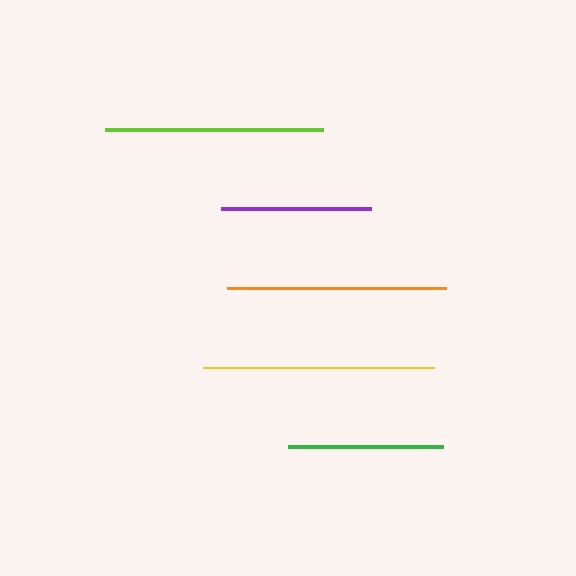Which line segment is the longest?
The yellow line is the longest at approximately 231 pixels.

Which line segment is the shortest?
The purple line is the shortest at approximately 149 pixels.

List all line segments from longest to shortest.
From longest to shortest: yellow, orange, lime, green, purple.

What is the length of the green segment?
The green segment is approximately 155 pixels long.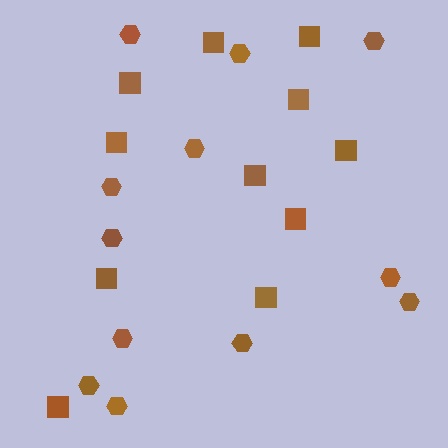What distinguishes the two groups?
There are 2 groups: one group of hexagons (12) and one group of squares (11).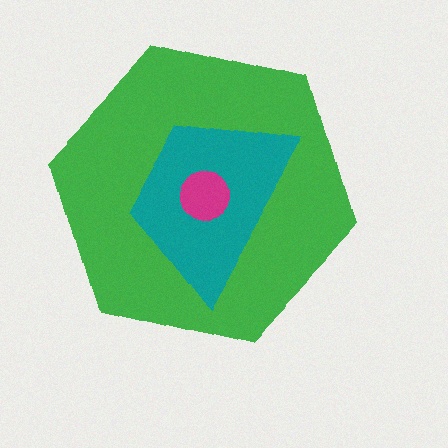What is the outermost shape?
The green hexagon.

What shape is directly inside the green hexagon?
The teal trapezoid.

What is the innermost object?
The magenta circle.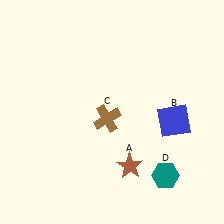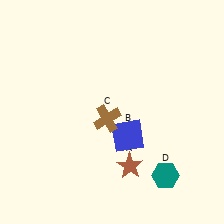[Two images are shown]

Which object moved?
The blue square (B) moved left.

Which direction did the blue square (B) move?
The blue square (B) moved left.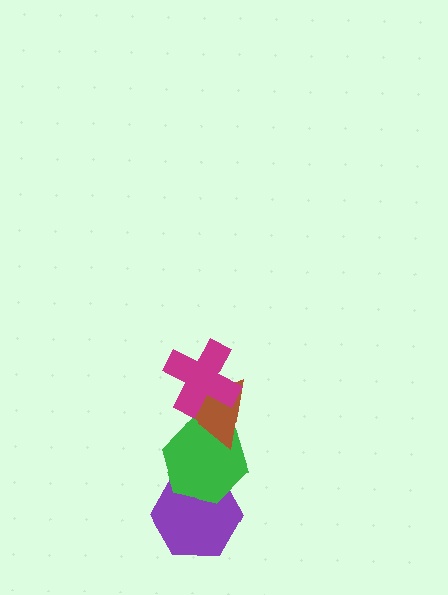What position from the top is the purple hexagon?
The purple hexagon is 4th from the top.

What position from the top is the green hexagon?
The green hexagon is 3rd from the top.